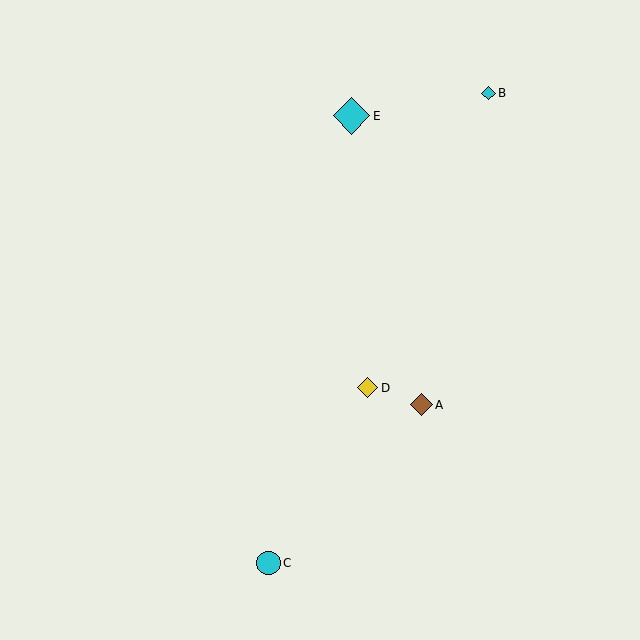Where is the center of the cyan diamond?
The center of the cyan diamond is at (489, 93).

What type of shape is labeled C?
Shape C is a cyan circle.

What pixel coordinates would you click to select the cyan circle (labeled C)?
Click at (268, 563) to select the cyan circle C.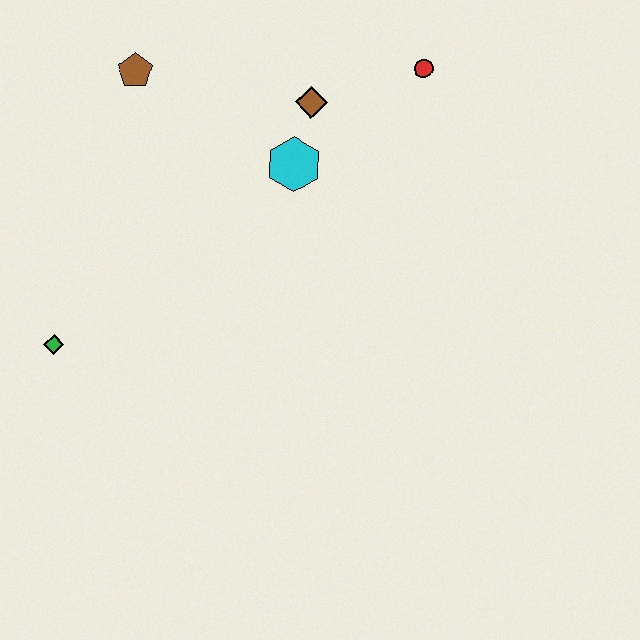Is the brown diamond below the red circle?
Yes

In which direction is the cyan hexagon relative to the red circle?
The cyan hexagon is to the left of the red circle.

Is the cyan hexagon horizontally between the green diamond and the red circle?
Yes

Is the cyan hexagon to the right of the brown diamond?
No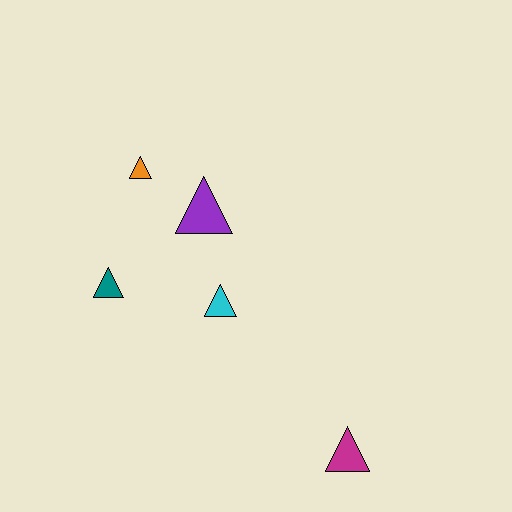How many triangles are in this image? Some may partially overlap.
There are 5 triangles.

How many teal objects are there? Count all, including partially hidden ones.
There is 1 teal object.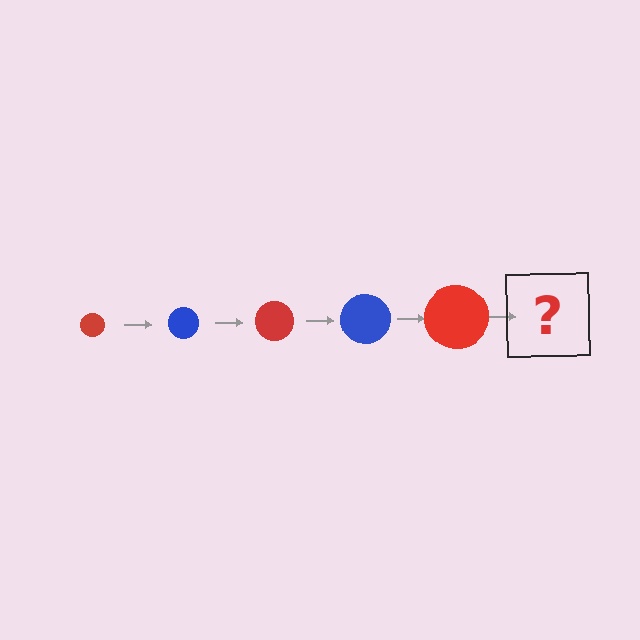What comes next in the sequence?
The next element should be a blue circle, larger than the previous one.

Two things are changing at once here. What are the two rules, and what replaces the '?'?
The two rules are that the circle grows larger each step and the color cycles through red and blue. The '?' should be a blue circle, larger than the previous one.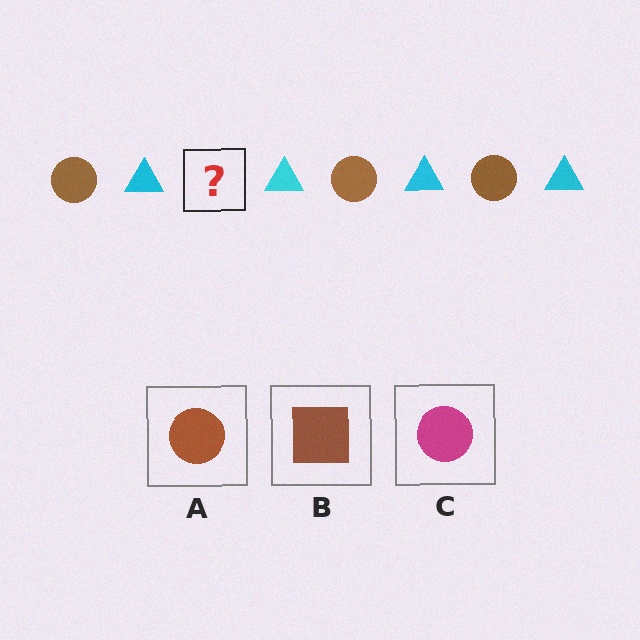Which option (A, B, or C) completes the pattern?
A.